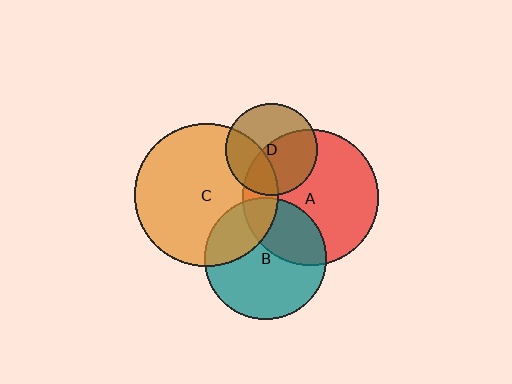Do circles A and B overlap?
Yes.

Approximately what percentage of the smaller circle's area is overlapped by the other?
Approximately 35%.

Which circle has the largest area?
Circle C (orange).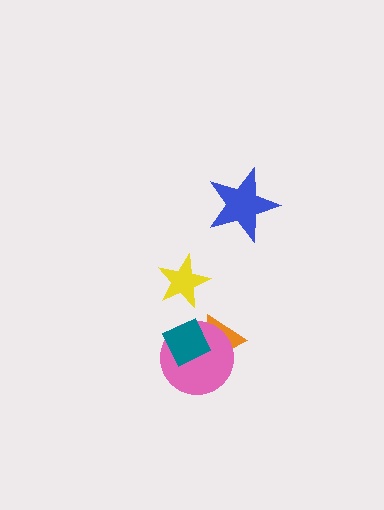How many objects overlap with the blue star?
0 objects overlap with the blue star.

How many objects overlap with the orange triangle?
2 objects overlap with the orange triangle.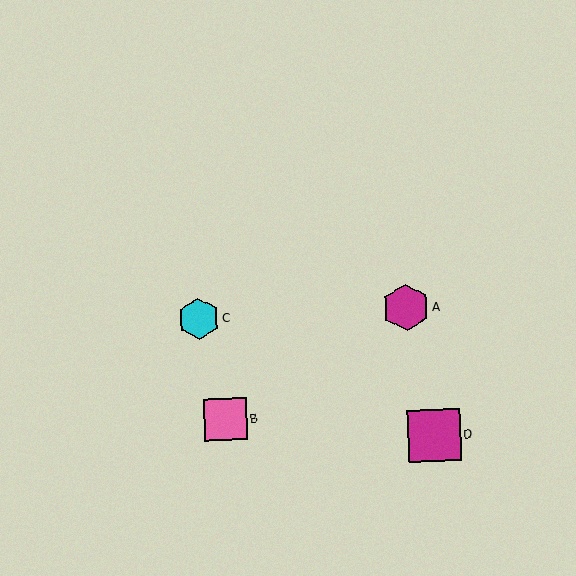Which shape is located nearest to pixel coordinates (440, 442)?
The magenta square (labeled D) at (434, 435) is nearest to that location.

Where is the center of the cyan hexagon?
The center of the cyan hexagon is at (199, 319).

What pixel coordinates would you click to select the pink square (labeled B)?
Click at (225, 419) to select the pink square B.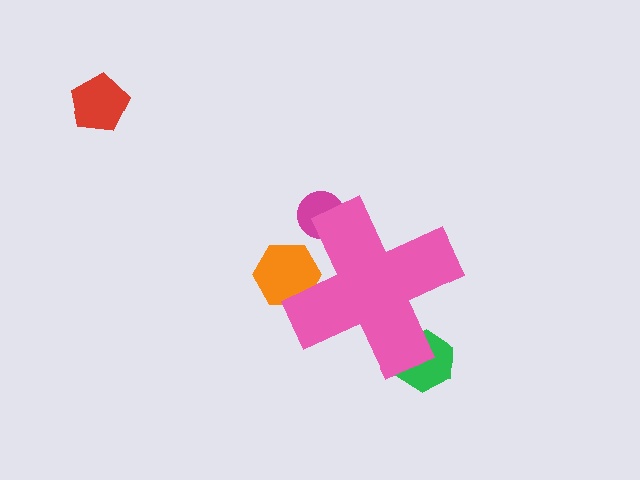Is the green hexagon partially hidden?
Yes, the green hexagon is partially hidden behind the pink cross.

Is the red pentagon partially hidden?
No, the red pentagon is fully visible.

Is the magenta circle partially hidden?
Yes, the magenta circle is partially hidden behind the pink cross.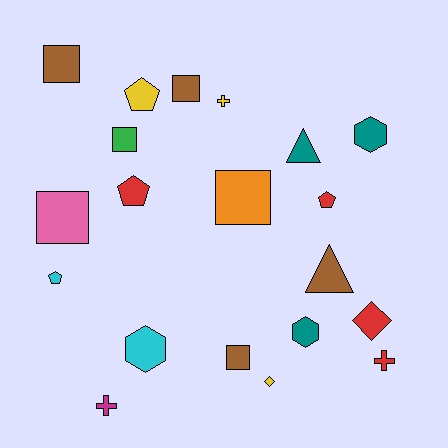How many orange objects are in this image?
There is 1 orange object.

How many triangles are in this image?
There are 2 triangles.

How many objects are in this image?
There are 20 objects.